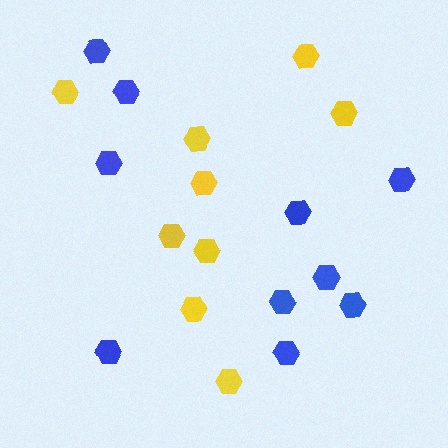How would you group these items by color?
There are 2 groups: one group of yellow hexagons (9) and one group of blue hexagons (10).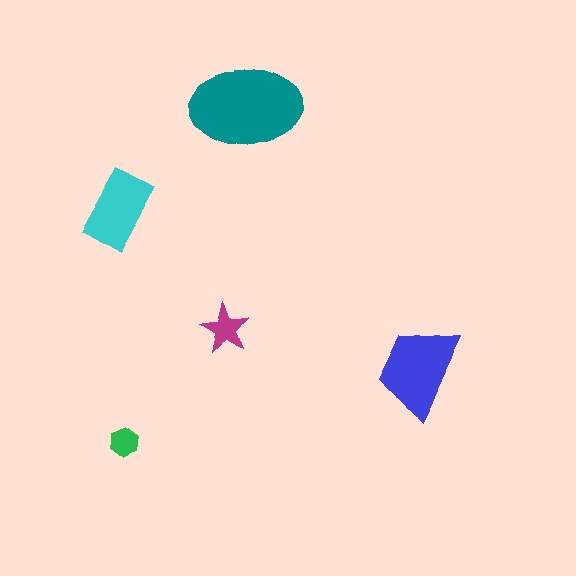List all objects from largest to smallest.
The teal ellipse, the blue trapezoid, the cyan rectangle, the magenta star, the green hexagon.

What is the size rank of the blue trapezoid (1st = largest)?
2nd.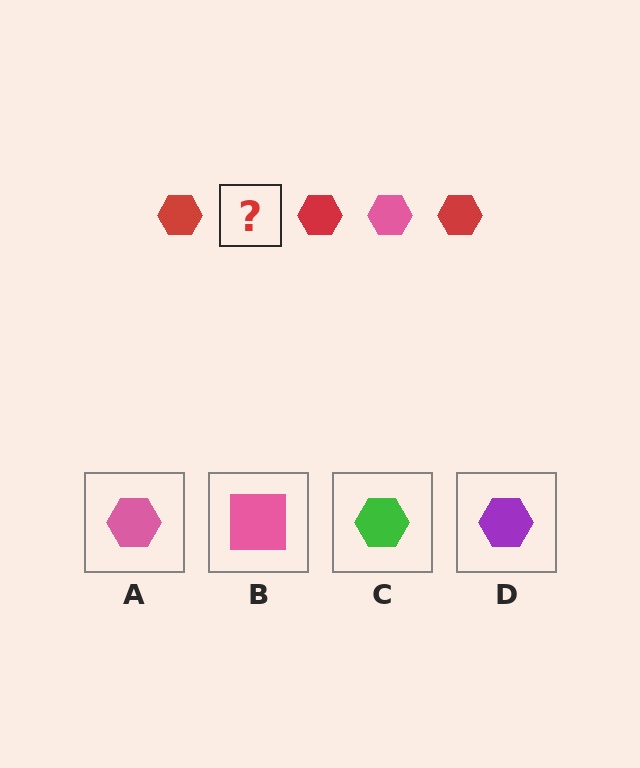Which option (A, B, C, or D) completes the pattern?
A.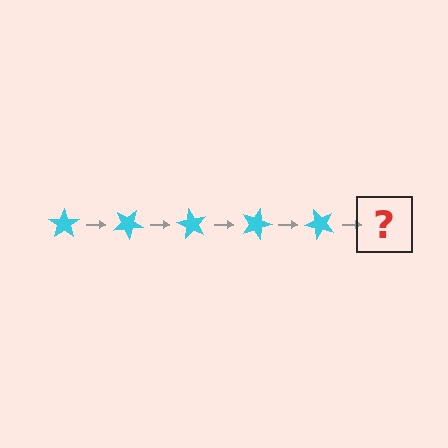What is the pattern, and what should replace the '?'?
The pattern is that the star rotates 30 degrees each step. The '?' should be a cyan star rotated 150 degrees.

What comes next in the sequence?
The next element should be a cyan star rotated 150 degrees.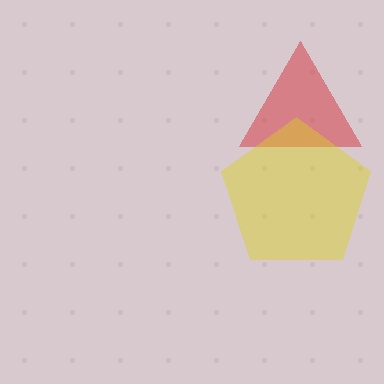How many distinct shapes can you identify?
There are 2 distinct shapes: a red triangle, a yellow pentagon.